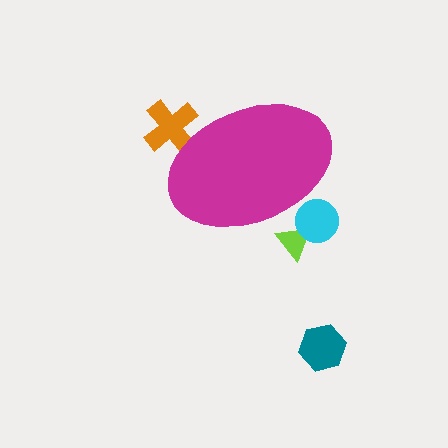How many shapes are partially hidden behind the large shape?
3 shapes are partially hidden.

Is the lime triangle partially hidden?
Yes, the lime triangle is partially hidden behind the magenta ellipse.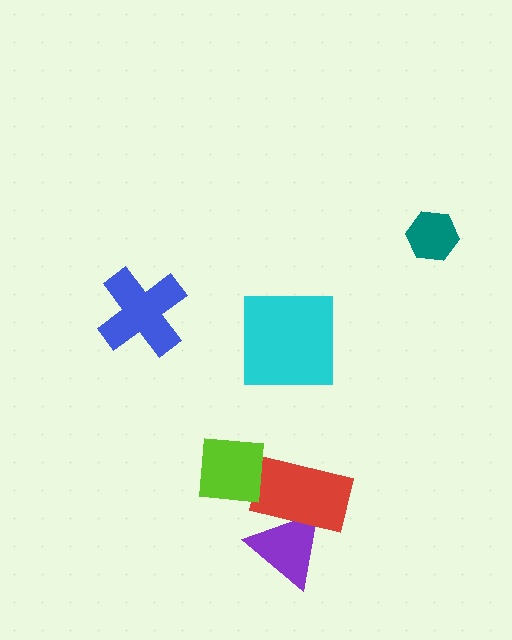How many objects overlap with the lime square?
1 object overlaps with the lime square.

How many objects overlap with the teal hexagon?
0 objects overlap with the teal hexagon.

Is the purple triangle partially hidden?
Yes, it is partially covered by another shape.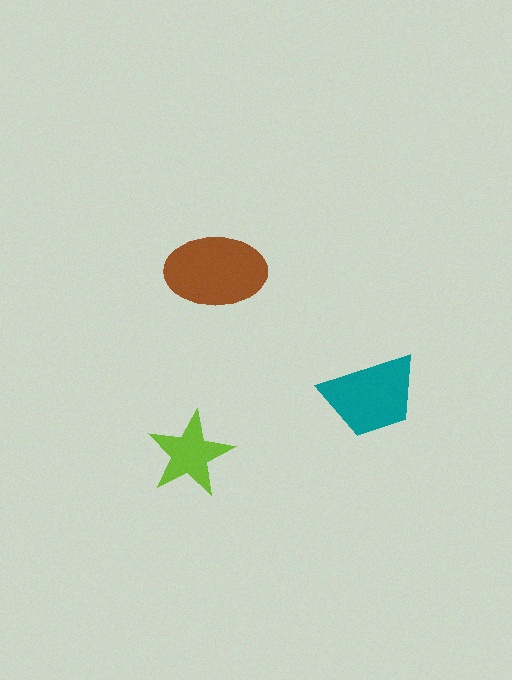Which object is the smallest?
The lime star.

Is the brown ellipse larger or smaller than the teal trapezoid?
Larger.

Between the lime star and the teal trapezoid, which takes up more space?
The teal trapezoid.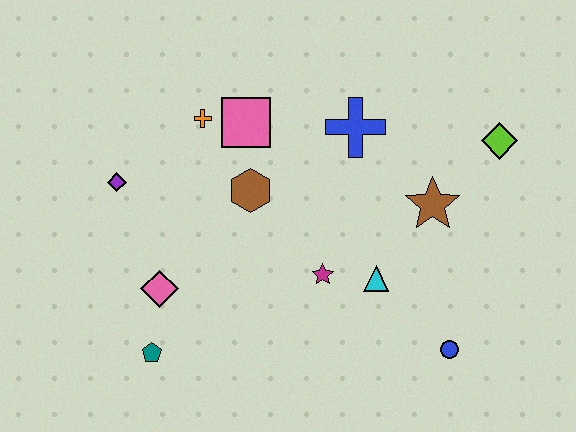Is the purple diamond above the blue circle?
Yes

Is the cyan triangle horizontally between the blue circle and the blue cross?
Yes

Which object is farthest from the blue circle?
The purple diamond is farthest from the blue circle.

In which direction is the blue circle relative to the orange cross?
The blue circle is to the right of the orange cross.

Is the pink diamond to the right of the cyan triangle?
No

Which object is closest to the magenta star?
The cyan triangle is closest to the magenta star.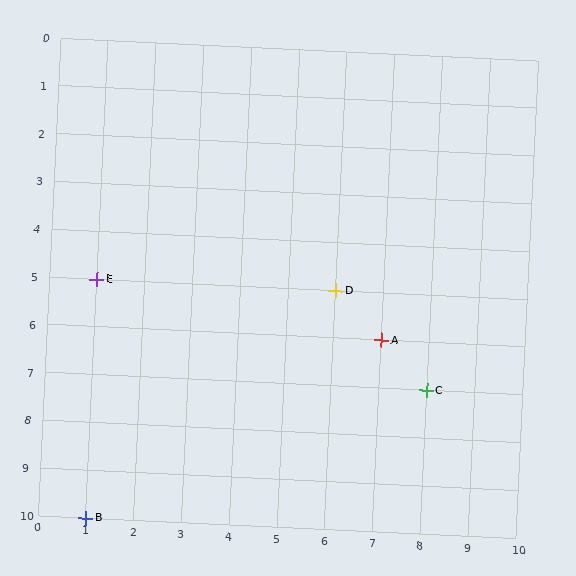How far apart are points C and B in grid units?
Points C and B are 7 columns and 3 rows apart (about 7.6 grid units diagonally).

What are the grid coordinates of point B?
Point B is at grid coordinates (1, 10).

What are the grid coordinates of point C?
Point C is at grid coordinates (8, 7).